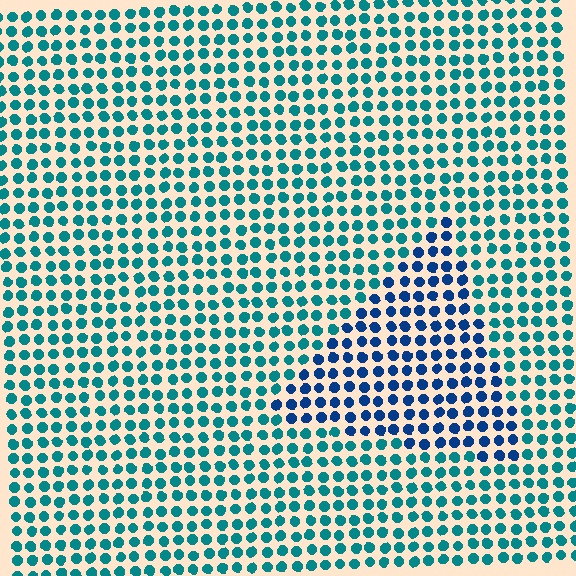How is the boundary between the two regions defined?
The boundary is defined purely by a slight shift in hue (about 34 degrees). Spacing, size, and orientation are identical on both sides.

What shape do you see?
I see a triangle.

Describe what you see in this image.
The image is filled with small teal elements in a uniform arrangement. A triangle-shaped region is visible where the elements are tinted to a slightly different hue, forming a subtle color boundary.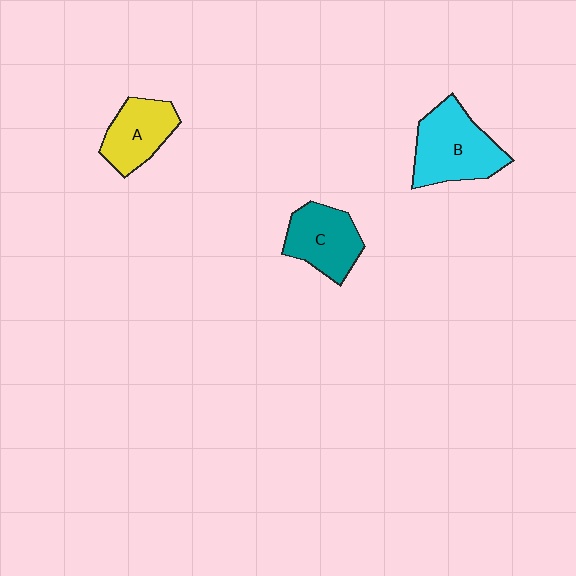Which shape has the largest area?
Shape B (cyan).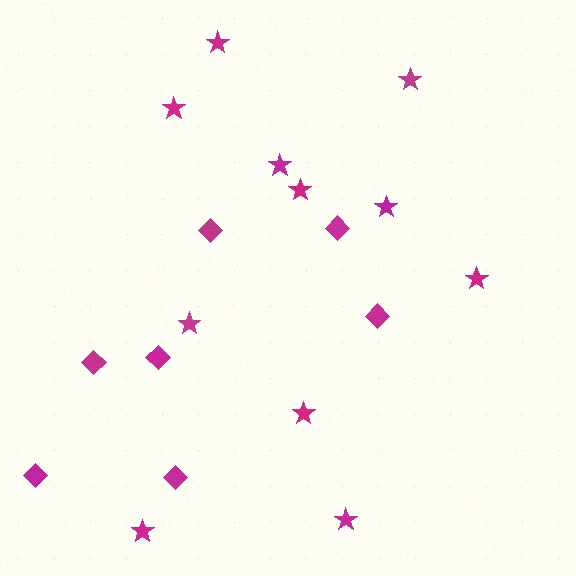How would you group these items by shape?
There are 2 groups: one group of stars (11) and one group of diamonds (7).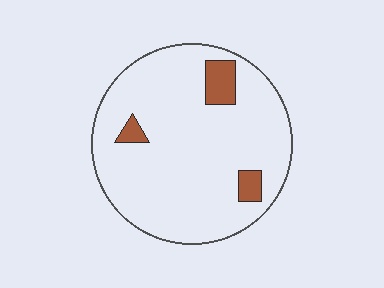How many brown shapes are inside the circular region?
3.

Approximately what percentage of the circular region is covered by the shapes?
Approximately 10%.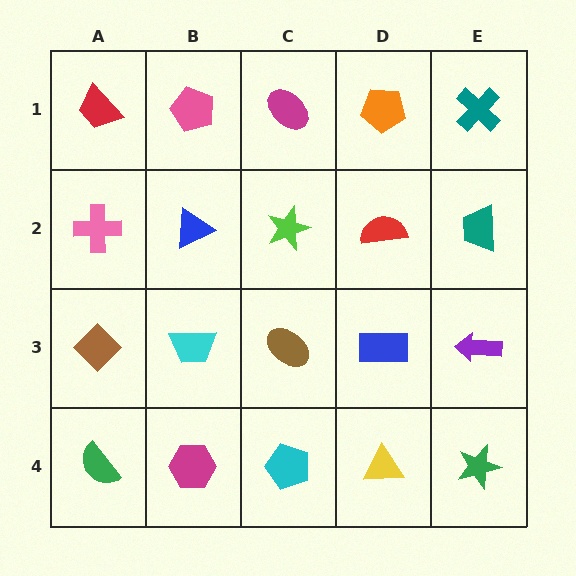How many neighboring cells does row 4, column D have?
3.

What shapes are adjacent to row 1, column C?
A lime star (row 2, column C), a pink pentagon (row 1, column B), an orange pentagon (row 1, column D).